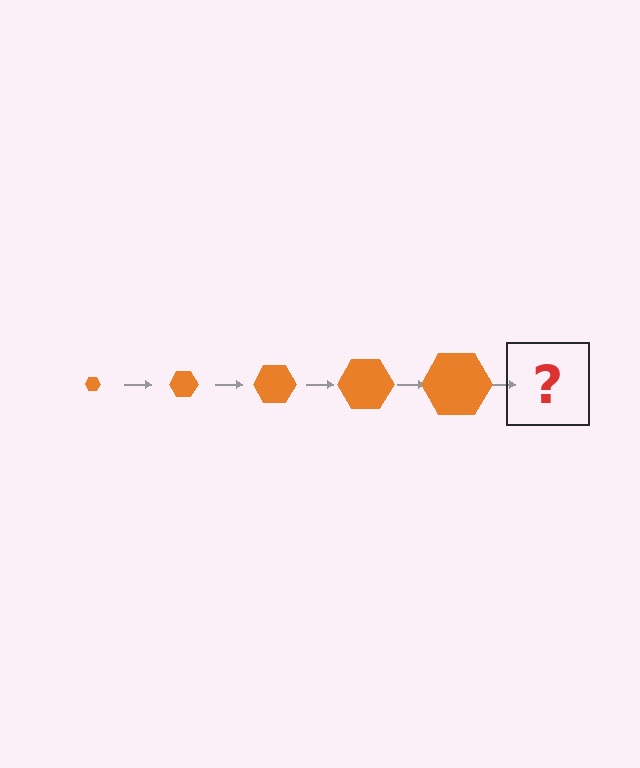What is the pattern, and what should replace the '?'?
The pattern is that the hexagon gets progressively larger each step. The '?' should be an orange hexagon, larger than the previous one.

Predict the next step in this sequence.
The next step is an orange hexagon, larger than the previous one.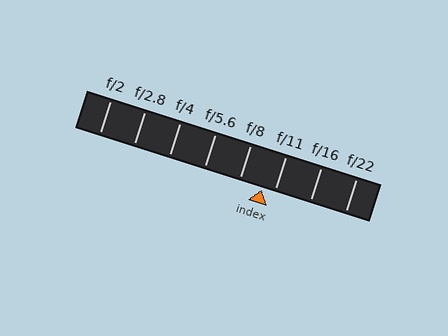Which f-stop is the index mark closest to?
The index mark is closest to f/11.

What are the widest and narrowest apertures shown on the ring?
The widest aperture shown is f/2 and the narrowest is f/22.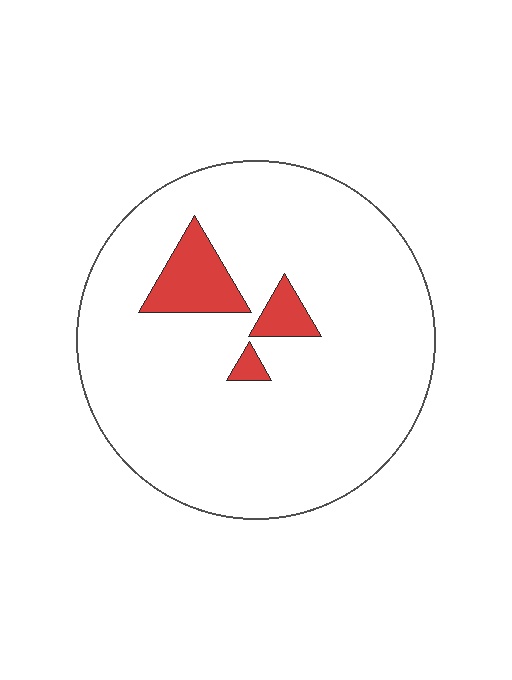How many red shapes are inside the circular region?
3.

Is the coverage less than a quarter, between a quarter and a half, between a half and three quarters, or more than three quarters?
Less than a quarter.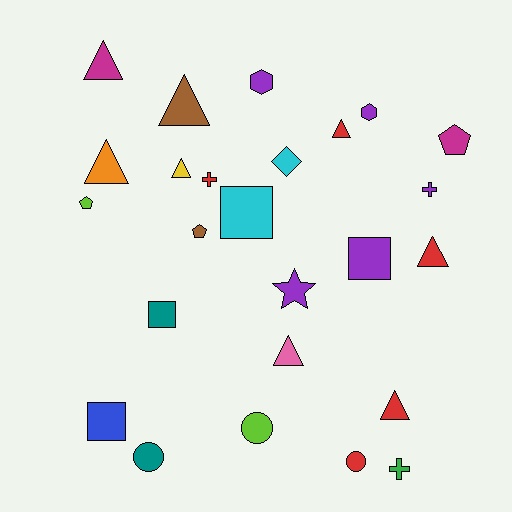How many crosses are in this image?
There are 3 crosses.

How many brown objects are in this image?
There are 2 brown objects.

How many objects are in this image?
There are 25 objects.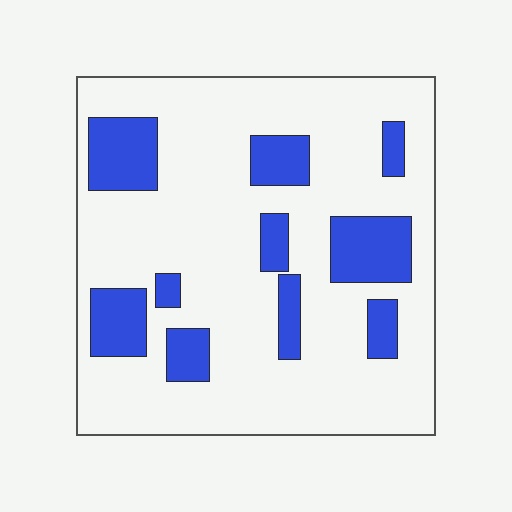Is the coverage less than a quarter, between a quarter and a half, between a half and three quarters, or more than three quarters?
Less than a quarter.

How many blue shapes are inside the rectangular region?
10.